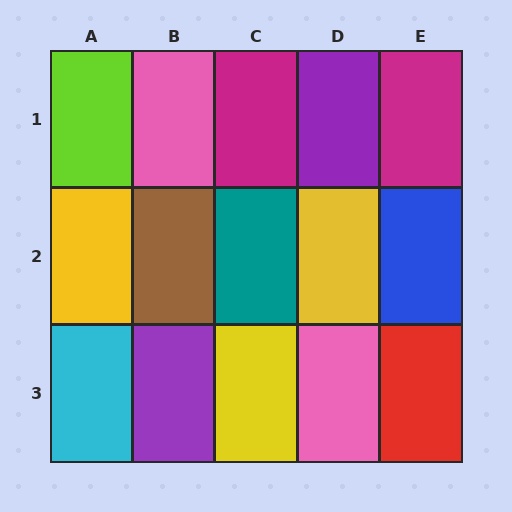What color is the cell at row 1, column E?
Magenta.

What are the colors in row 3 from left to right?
Cyan, purple, yellow, pink, red.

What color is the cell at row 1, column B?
Pink.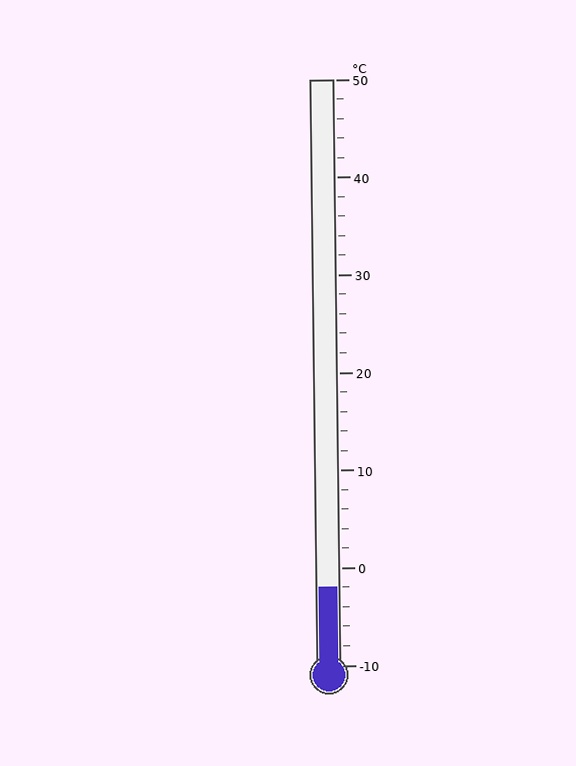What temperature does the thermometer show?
The thermometer shows approximately -2°C.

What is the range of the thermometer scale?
The thermometer scale ranges from -10°C to 50°C.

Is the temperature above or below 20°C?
The temperature is below 20°C.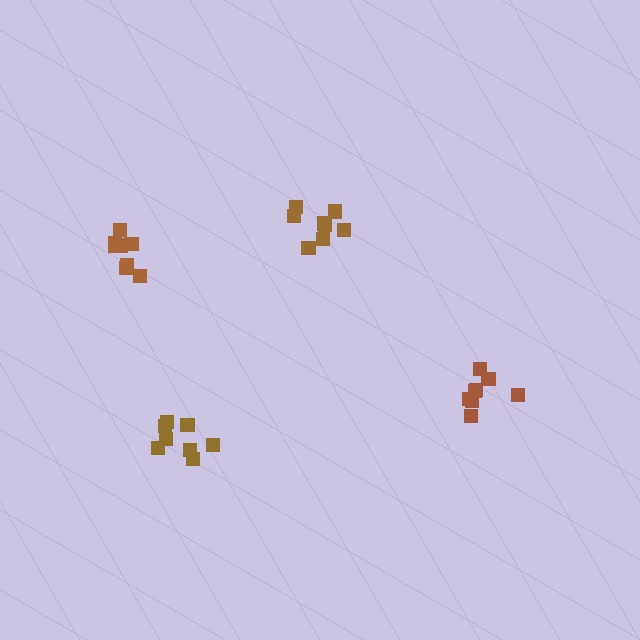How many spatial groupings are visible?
There are 4 spatial groupings.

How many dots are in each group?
Group 1: 8 dots, Group 2: 8 dots, Group 3: 8 dots, Group 4: 8 dots (32 total).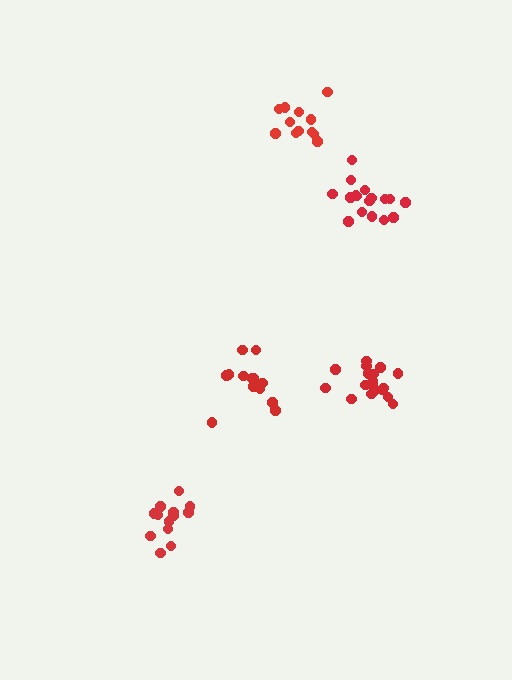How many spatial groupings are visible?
There are 5 spatial groupings.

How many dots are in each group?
Group 1: 17 dots, Group 2: 14 dots, Group 3: 18 dots, Group 4: 13 dots, Group 5: 12 dots (74 total).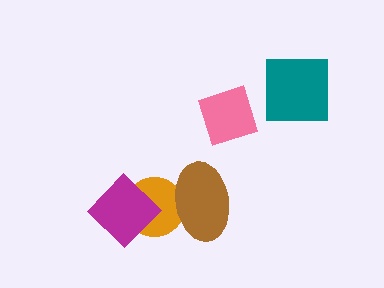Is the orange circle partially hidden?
Yes, it is partially covered by another shape.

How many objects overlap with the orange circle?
2 objects overlap with the orange circle.